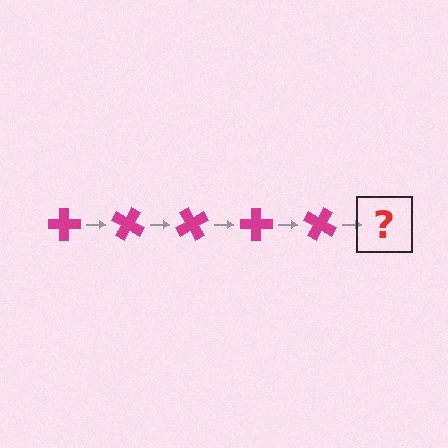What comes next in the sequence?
The next element should be a magenta cross rotated 150 degrees.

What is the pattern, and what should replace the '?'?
The pattern is that the cross rotates 30 degrees each step. The '?' should be a magenta cross rotated 150 degrees.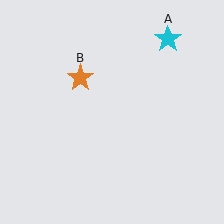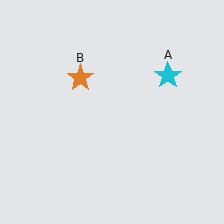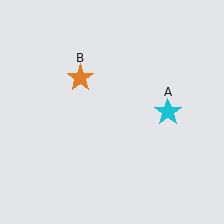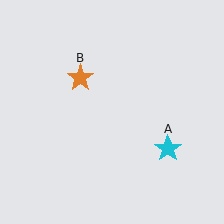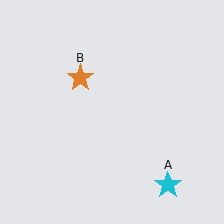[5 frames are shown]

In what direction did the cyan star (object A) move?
The cyan star (object A) moved down.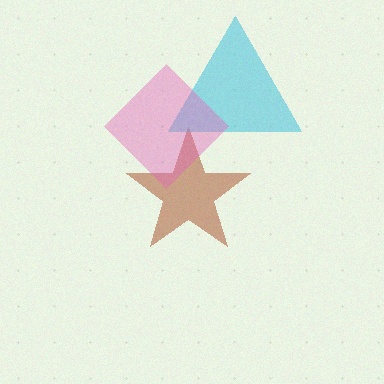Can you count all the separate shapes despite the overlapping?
Yes, there are 3 separate shapes.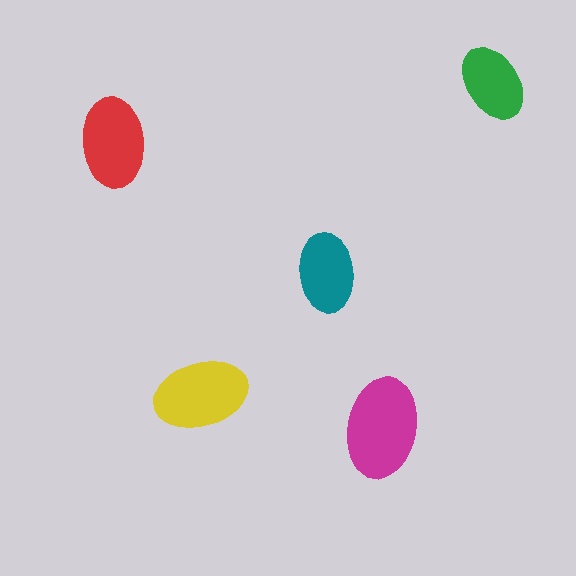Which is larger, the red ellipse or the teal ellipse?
The red one.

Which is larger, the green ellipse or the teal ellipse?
The teal one.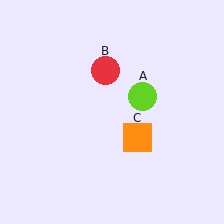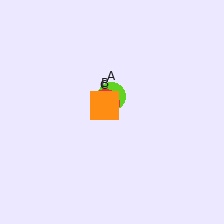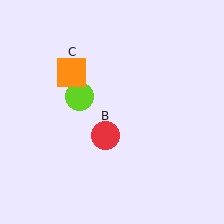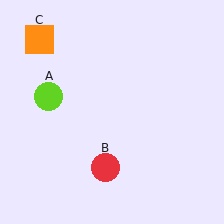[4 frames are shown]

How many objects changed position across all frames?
3 objects changed position: lime circle (object A), red circle (object B), orange square (object C).